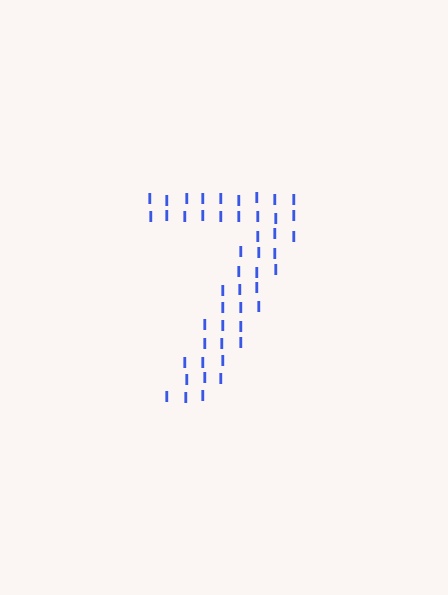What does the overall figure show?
The overall figure shows the digit 7.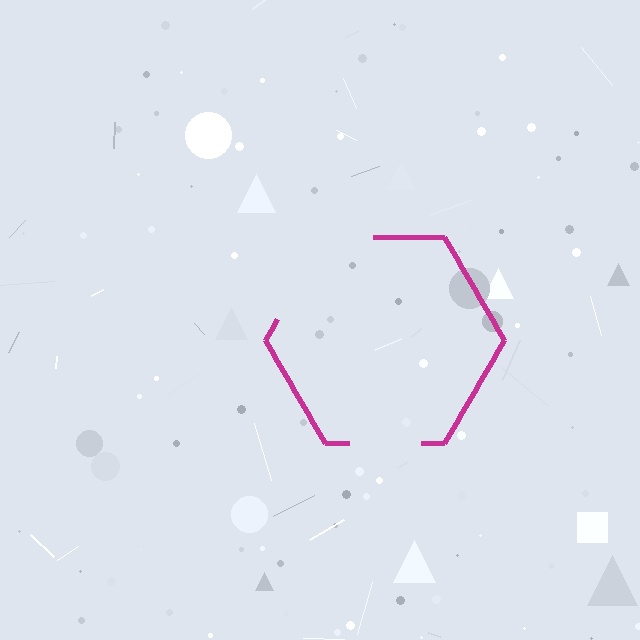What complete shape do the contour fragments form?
The contour fragments form a hexagon.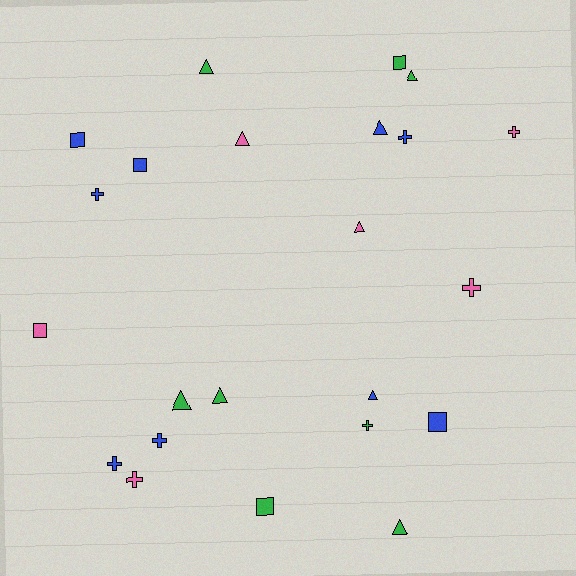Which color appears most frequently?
Blue, with 9 objects.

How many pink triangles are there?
There are 2 pink triangles.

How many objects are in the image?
There are 23 objects.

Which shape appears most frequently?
Triangle, with 9 objects.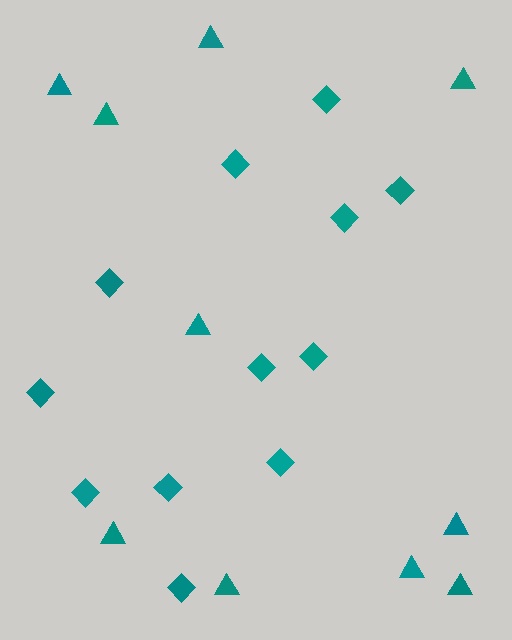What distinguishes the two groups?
There are 2 groups: one group of triangles (10) and one group of diamonds (12).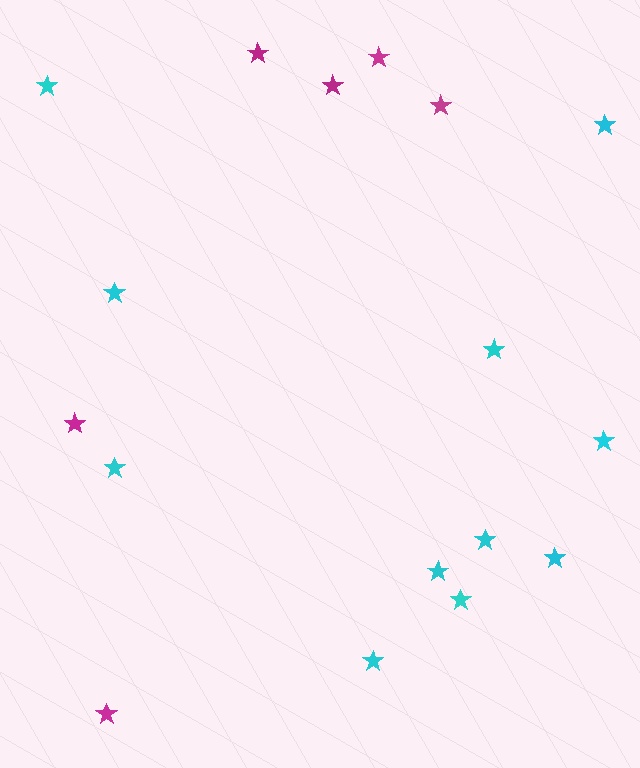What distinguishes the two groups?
There are 2 groups: one group of magenta stars (6) and one group of cyan stars (11).